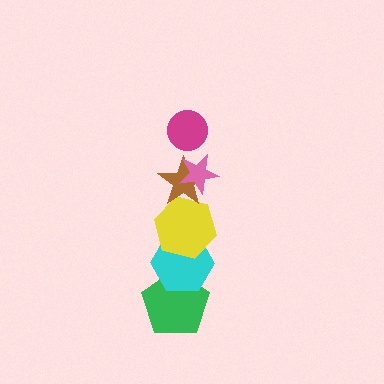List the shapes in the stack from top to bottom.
From top to bottom: the magenta circle, the pink star, the brown star, the yellow hexagon, the cyan hexagon, the green pentagon.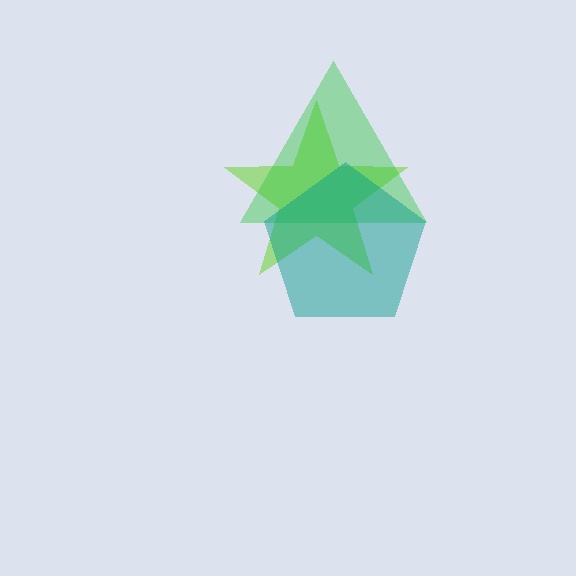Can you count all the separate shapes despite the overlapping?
Yes, there are 3 separate shapes.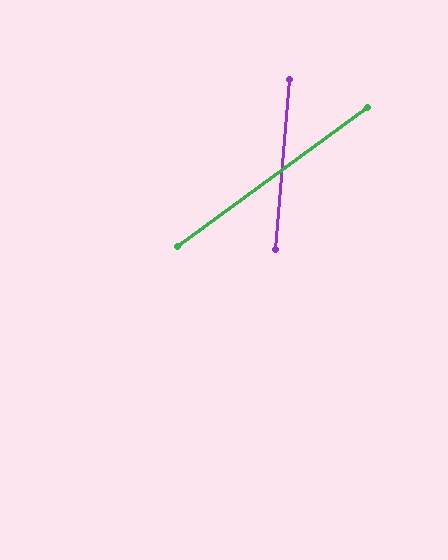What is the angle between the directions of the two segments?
Approximately 49 degrees.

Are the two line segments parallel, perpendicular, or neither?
Neither parallel nor perpendicular — they differ by about 49°.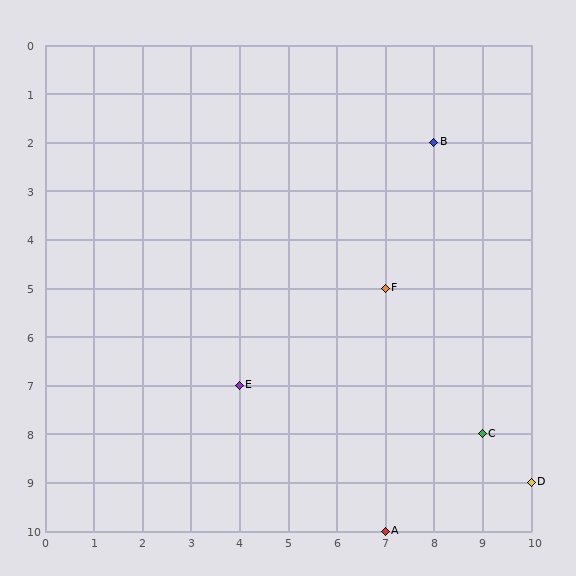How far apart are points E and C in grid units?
Points E and C are 5 columns and 1 row apart (about 5.1 grid units diagonally).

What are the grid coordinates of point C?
Point C is at grid coordinates (9, 8).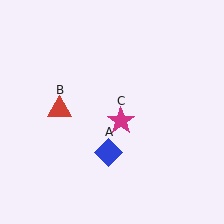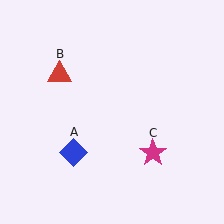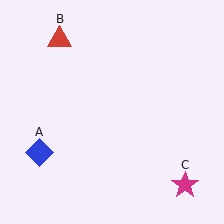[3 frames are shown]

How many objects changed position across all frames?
3 objects changed position: blue diamond (object A), red triangle (object B), magenta star (object C).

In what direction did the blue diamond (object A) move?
The blue diamond (object A) moved left.